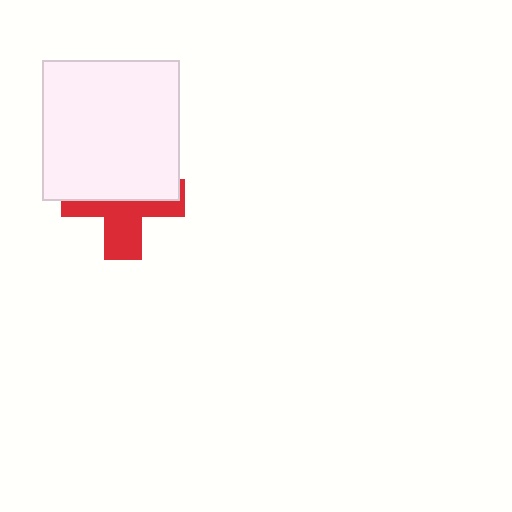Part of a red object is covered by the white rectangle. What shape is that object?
It is a cross.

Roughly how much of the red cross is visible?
About half of it is visible (roughly 47%).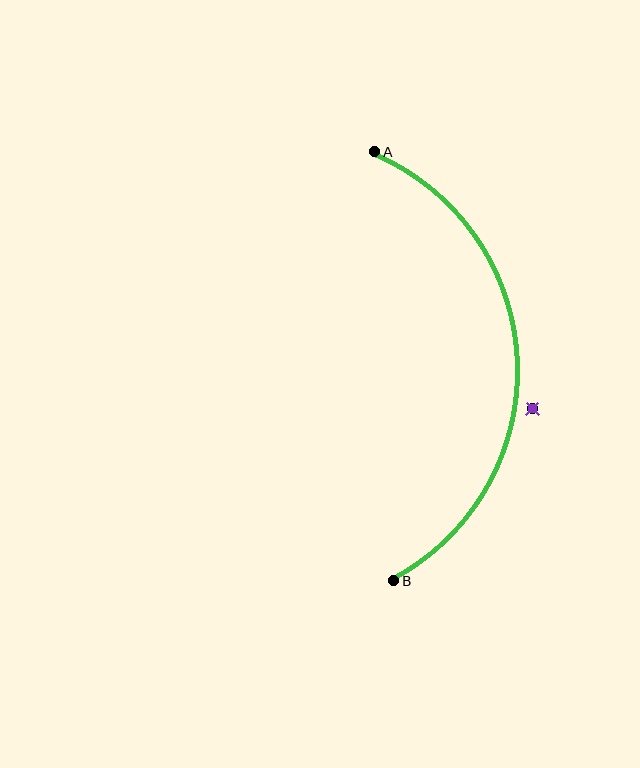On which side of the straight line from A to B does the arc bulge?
The arc bulges to the right of the straight line connecting A and B.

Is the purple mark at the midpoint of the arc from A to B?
No — the purple mark does not lie on the arc at all. It sits slightly outside the curve.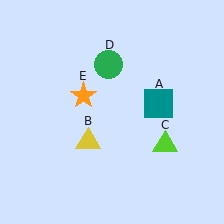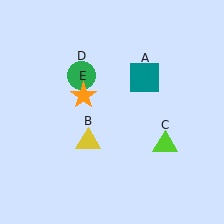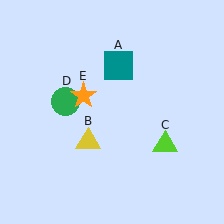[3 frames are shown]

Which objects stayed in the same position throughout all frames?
Yellow triangle (object B) and lime triangle (object C) and orange star (object E) remained stationary.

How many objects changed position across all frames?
2 objects changed position: teal square (object A), green circle (object D).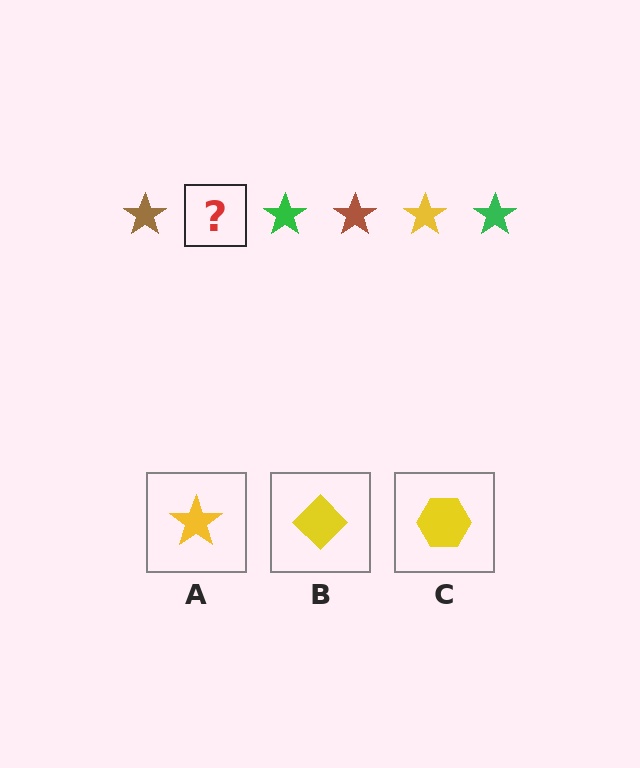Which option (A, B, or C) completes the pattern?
A.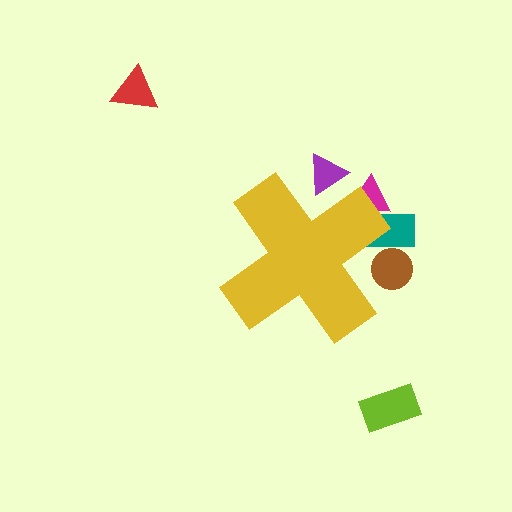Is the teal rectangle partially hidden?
Yes, the teal rectangle is partially hidden behind the yellow cross.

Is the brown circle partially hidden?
Yes, the brown circle is partially hidden behind the yellow cross.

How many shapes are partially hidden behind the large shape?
4 shapes are partially hidden.